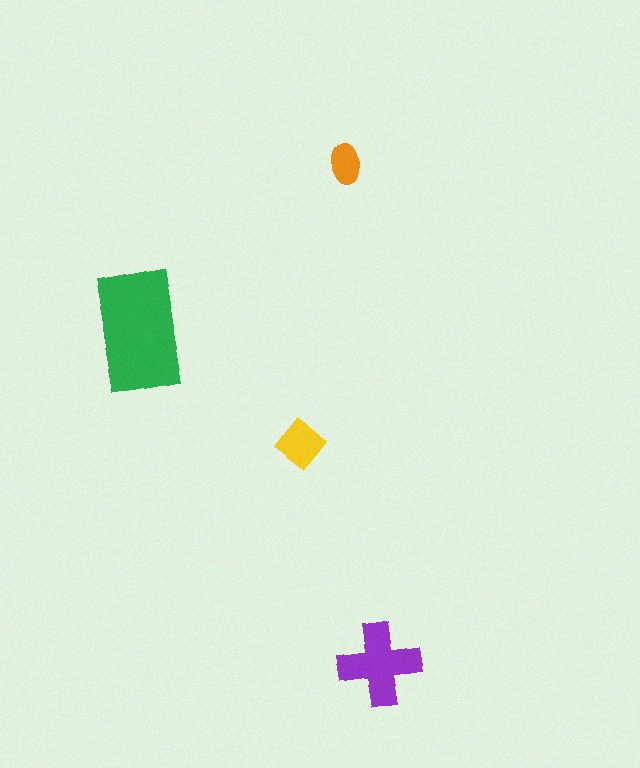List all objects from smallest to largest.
The orange ellipse, the yellow diamond, the purple cross, the green rectangle.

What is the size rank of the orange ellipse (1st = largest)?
4th.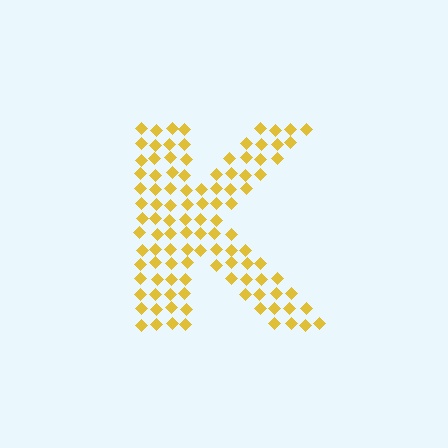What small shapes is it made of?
It is made of small diamonds.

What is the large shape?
The large shape is the letter K.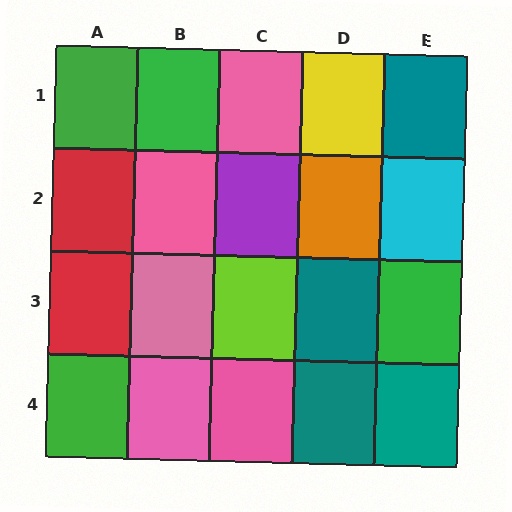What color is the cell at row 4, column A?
Green.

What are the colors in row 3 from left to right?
Red, pink, lime, teal, green.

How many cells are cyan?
1 cell is cyan.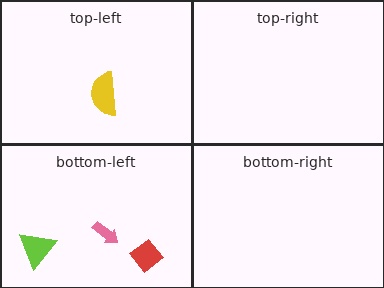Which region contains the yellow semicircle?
The top-left region.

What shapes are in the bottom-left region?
The pink arrow, the red diamond, the lime triangle.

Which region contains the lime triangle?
The bottom-left region.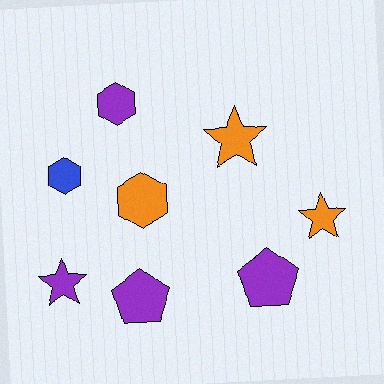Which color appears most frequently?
Purple, with 4 objects.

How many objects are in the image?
There are 8 objects.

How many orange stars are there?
There are 2 orange stars.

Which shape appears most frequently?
Hexagon, with 3 objects.